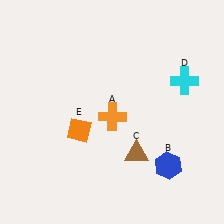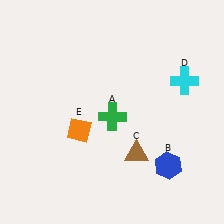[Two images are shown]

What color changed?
The cross (A) changed from orange in Image 1 to green in Image 2.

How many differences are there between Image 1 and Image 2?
There is 1 difference between the two images.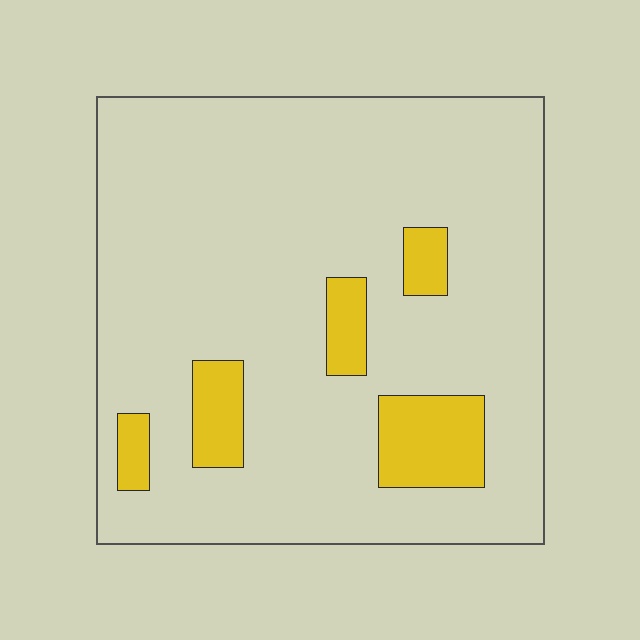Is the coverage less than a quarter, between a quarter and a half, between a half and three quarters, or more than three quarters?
Less than a quarter.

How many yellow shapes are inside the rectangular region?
5.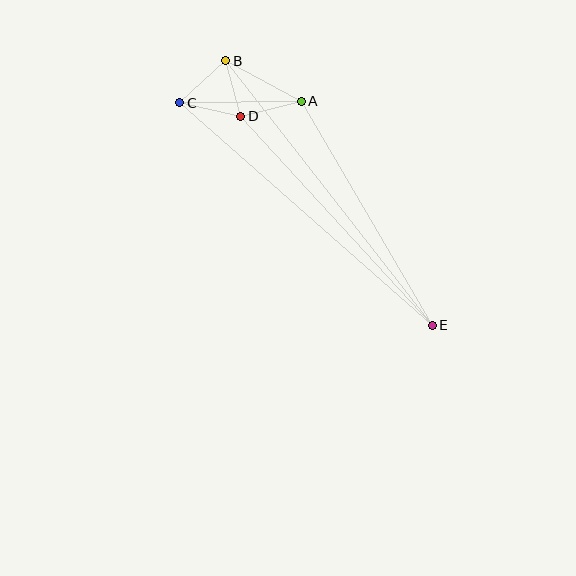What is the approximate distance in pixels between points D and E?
The distance between D and E is approximately 284 pixels.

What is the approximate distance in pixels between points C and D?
The distance between C and D is approximately 62 pixels.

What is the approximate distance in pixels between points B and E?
The distance between B and E is approximately 336 pixels.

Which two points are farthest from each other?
Points C and E are farthest from each other.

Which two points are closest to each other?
Points B and D are closest to each other.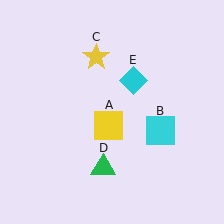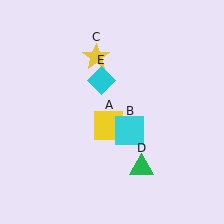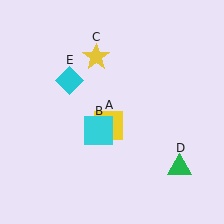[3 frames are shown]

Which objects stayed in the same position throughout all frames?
Yellow square (object A) and yellow star (object C) remained stationary.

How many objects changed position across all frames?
3 objects changed position: cyan square (object B), green triangle (object D), cyan diamond (object E).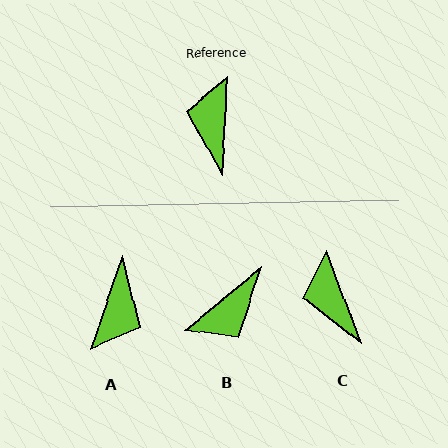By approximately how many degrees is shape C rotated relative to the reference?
Approximately 24 degrees counter-clockwise.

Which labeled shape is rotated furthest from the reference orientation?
A, about 165 degrees away.